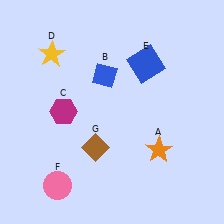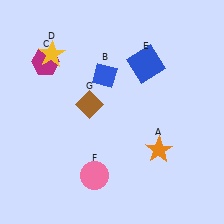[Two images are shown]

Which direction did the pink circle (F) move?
The pink circle (F) moved right.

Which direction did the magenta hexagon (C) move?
The magenta hexagon (C) moved up.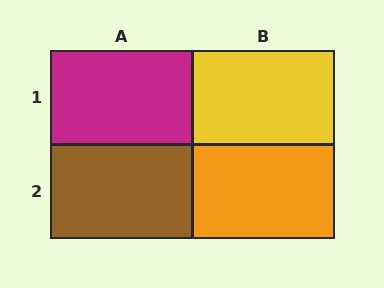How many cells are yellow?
1 cell is yellow.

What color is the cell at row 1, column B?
Yellow.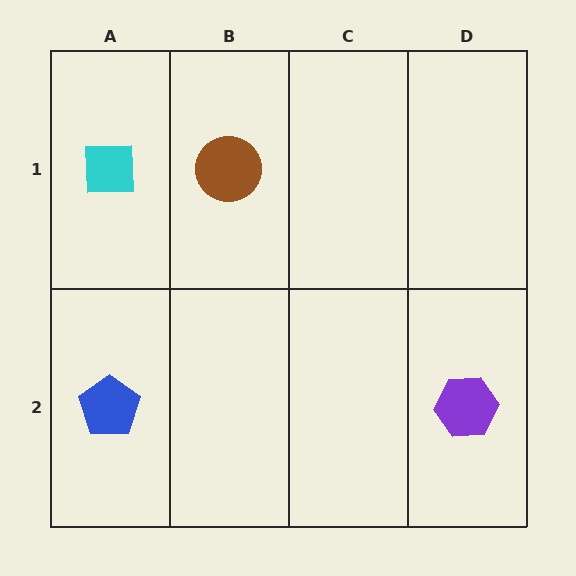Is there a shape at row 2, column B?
No, that cell is empty.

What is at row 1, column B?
A brown circle.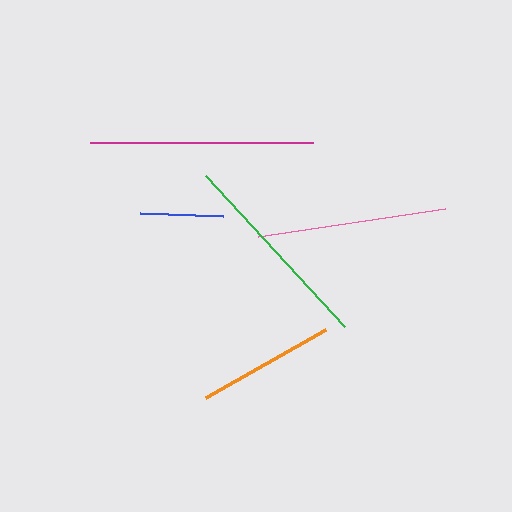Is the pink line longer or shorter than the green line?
The green line is longer than the pink line.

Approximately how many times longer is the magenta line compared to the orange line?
The magenta line is approximately 1.6 times the length of the orange line.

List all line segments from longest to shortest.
From longest to shortest: magenta, green, pink, orange, blue.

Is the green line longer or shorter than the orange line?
The green line is longer than the orange line.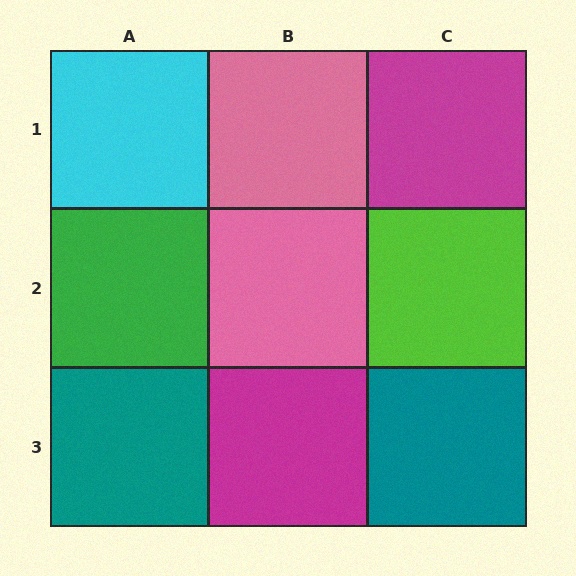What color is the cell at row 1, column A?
Cyan.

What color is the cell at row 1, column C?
Magenta.